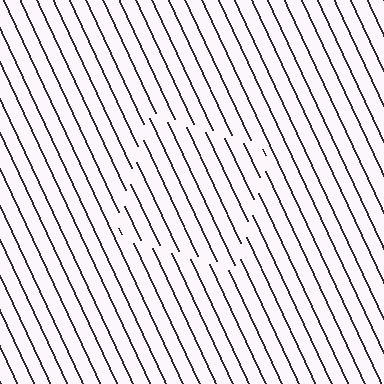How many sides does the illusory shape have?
4 sides — the line-ends trace a square.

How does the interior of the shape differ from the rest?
The interior of the shape contains the same grating, shifted by half a period — the contour is defined by the phase discontinuity where line-ends from the inner and outer gratings abut.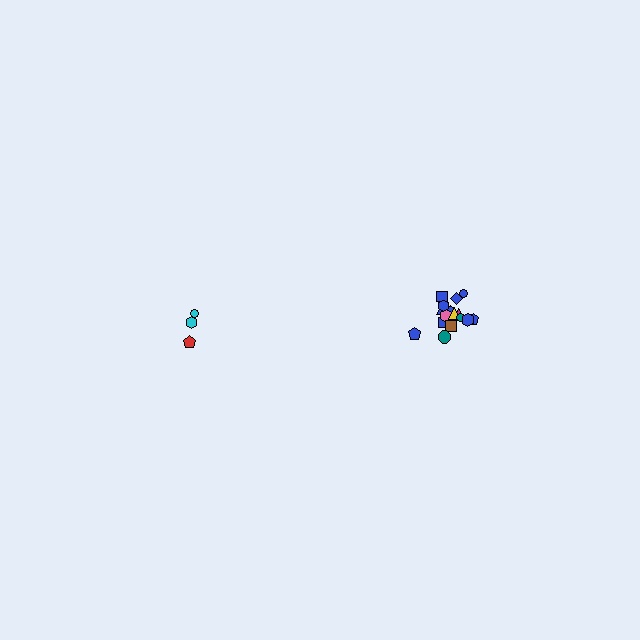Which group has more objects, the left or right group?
The right group.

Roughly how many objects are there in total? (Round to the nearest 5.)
Roughly 20 objects in total.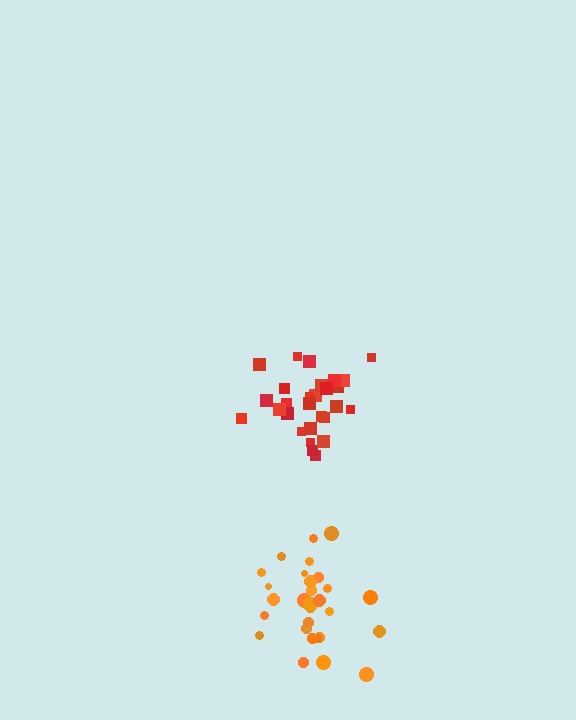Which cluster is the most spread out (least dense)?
Red.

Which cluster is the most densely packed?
Orange.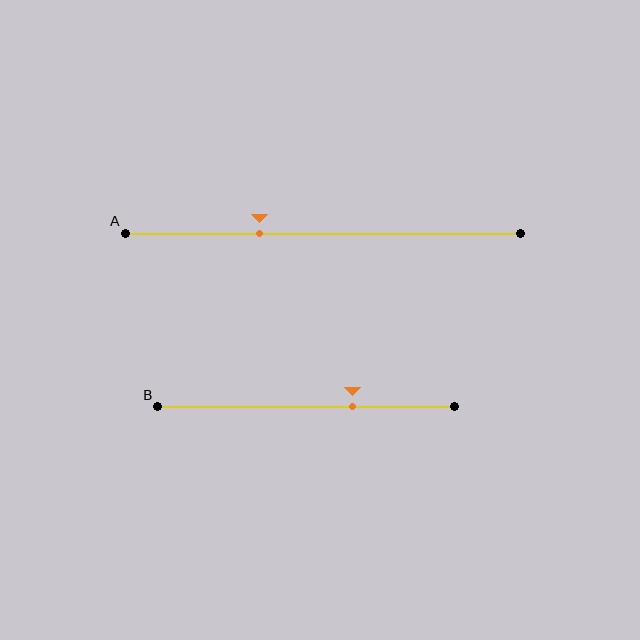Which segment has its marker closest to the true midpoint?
Segment B has its marker closest to the true midpoint.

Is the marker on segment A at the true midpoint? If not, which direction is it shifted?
No, the marker on segment A is shifted to the left by about 16% of the segment length.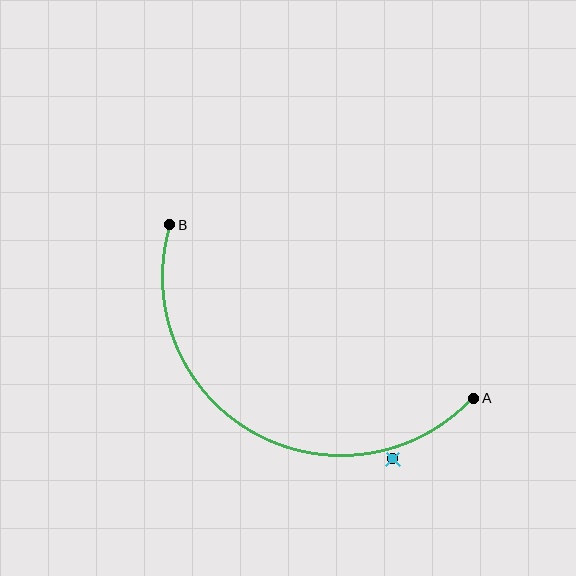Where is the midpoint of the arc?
The arc midpoint is the point on the curve farthest from the straight line joining A and B. It sits below that line.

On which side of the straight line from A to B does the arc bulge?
The arc bulges below the straight line connecting A and B.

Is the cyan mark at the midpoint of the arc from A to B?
No — the cyan mark does not lie on the arc at all. It sits slightly outside the curve.